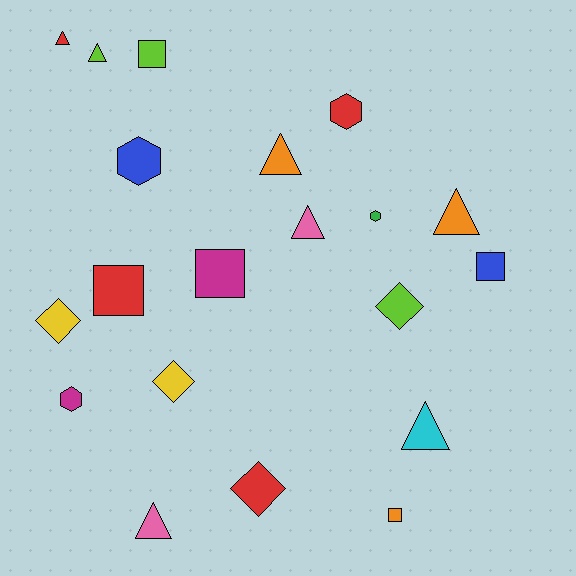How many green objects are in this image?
There is 1 green object.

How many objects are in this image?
There are 20 objects.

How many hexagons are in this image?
There are 4 hexagons.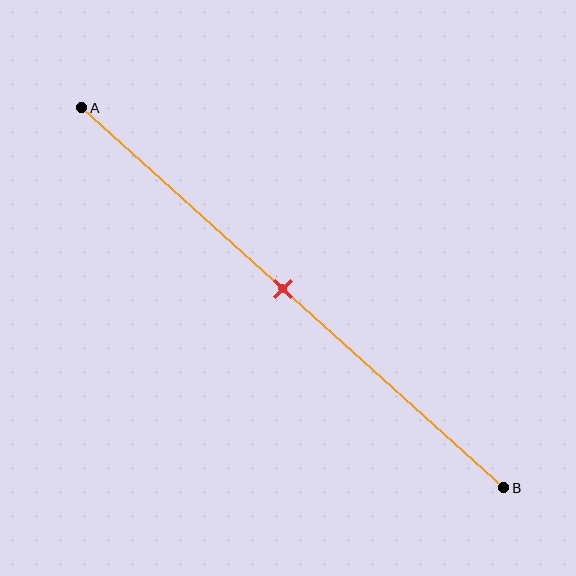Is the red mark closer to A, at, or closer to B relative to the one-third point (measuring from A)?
The red mark is closer to point B than the one-third point of segment AB.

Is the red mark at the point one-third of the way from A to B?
No, the mark is at about 50% from A, not at the 33% one-third point.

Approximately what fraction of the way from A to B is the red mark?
The red mark is approximately 50% of the way from A to B.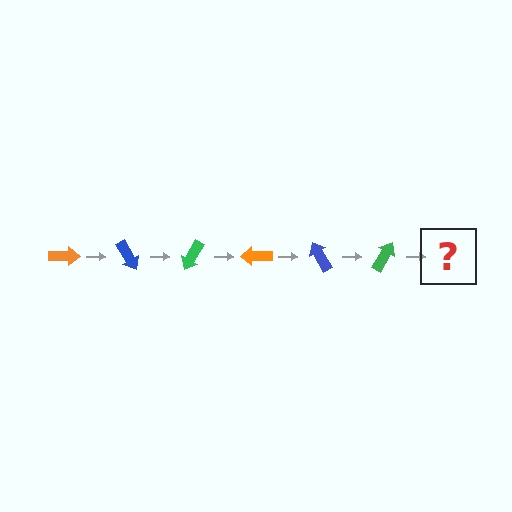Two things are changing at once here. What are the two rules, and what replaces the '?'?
The two rules are that it rotates 60 degrees each step and the color cycles through orange, blue, and green. The '?' should be an orange arrow, rotated 360 degrees from the start.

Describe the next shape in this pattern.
It should be an orange arrow, rotated 360 degrees from the start.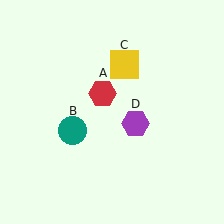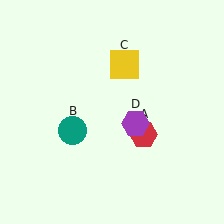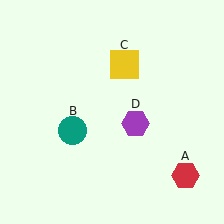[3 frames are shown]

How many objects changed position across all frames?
1 object changed position: red hexagon (object A).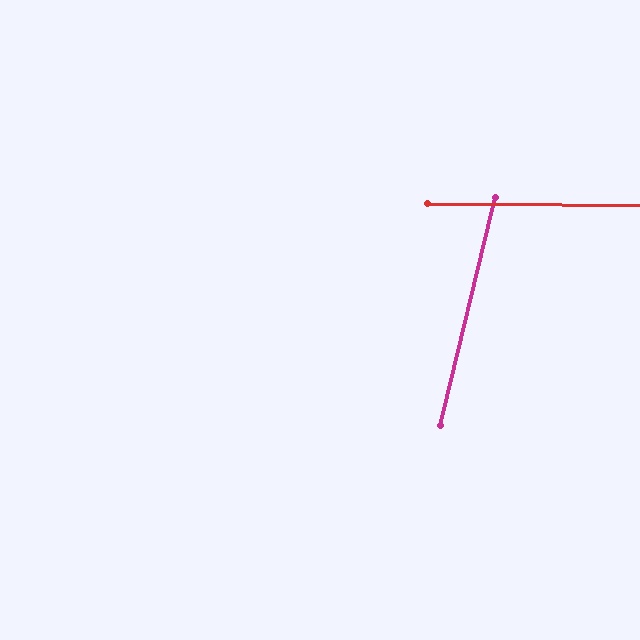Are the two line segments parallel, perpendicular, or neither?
Neither parallel nor perpendicular — they differ by about 77°.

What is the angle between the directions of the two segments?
Approximately 77 degrees.